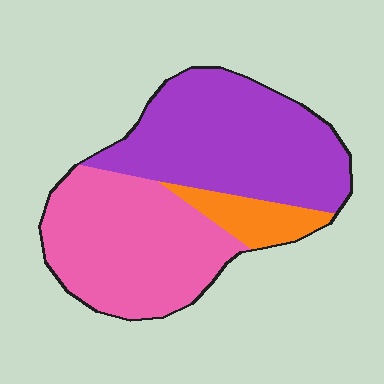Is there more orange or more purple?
Purple.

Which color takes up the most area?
Purple, at roughly 45%.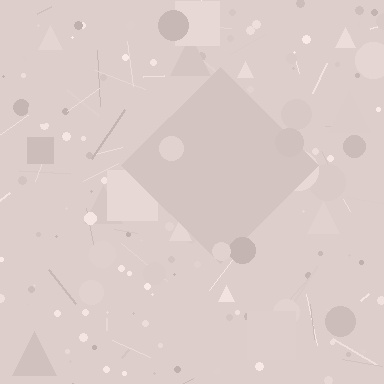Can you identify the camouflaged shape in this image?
The camouflaged shape is a diamond.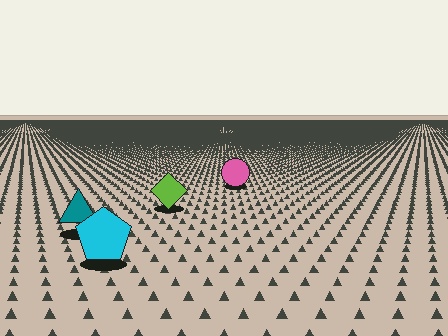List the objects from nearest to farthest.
From nearest to farthest: the cyan pentagon, the teal triangle, the lime diamond, the pink circle.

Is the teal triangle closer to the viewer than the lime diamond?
Yes. The teal triangle is closer — you can tell from the texture gradient: the ground texture is coarser near it.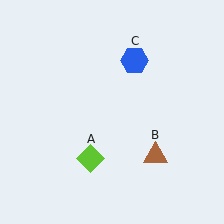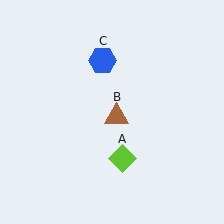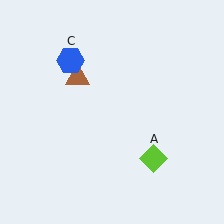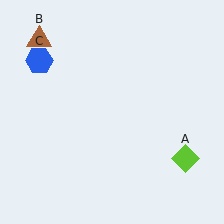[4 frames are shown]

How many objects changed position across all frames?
3 objects changed position: lime diamond (object A), brown triangle (object B), blue hexagon (object C).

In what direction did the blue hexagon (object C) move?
The blue hexagon (object C) moved left.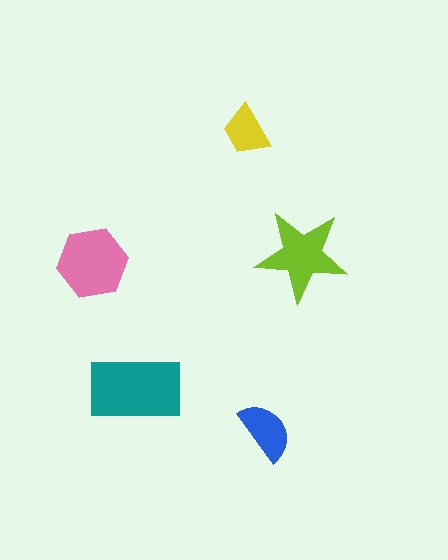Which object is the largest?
The teal rectangle.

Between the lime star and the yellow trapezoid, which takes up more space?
The lime star.